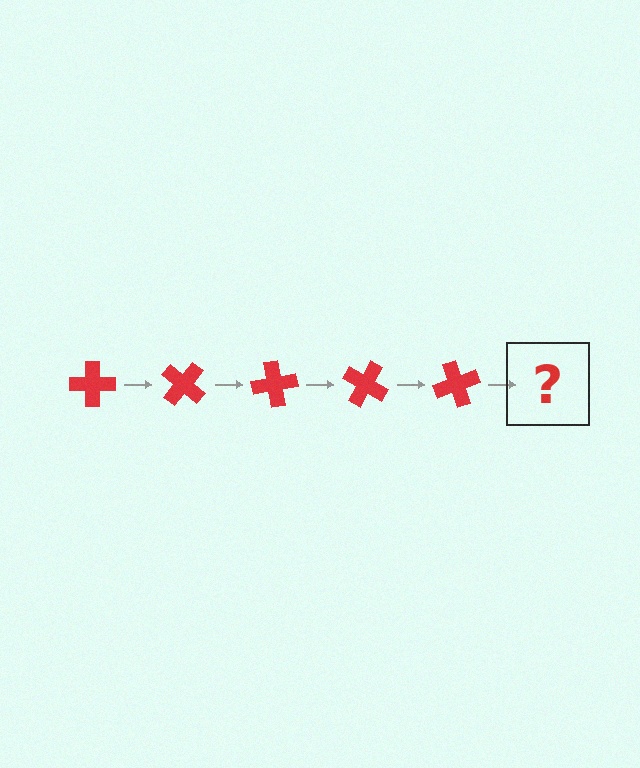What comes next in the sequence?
The next element should be a red cross rotated 200 degrees.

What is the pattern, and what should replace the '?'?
The pattern is that the cross rotates 40 degrees each step. The '?' should be a red cross rotated 200 degrees.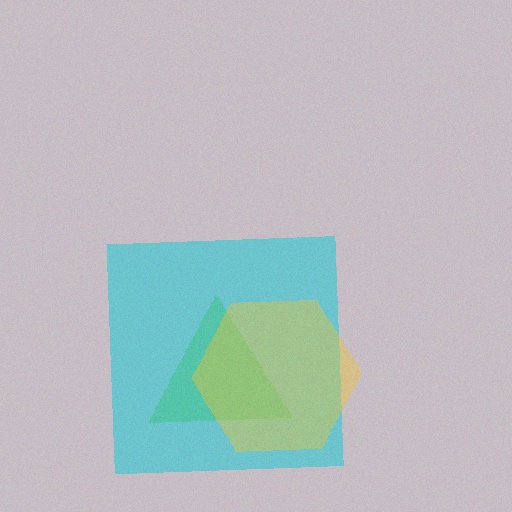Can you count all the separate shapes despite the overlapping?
Yes, there are 3 separate shapes.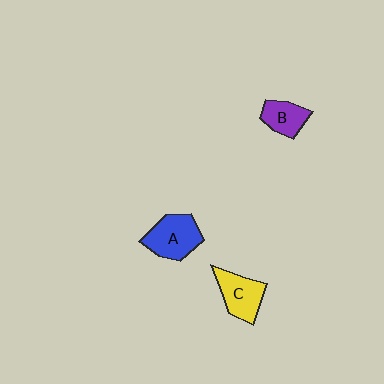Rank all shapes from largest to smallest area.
From largest to smallest: A (blue), C (yellow), B (purple).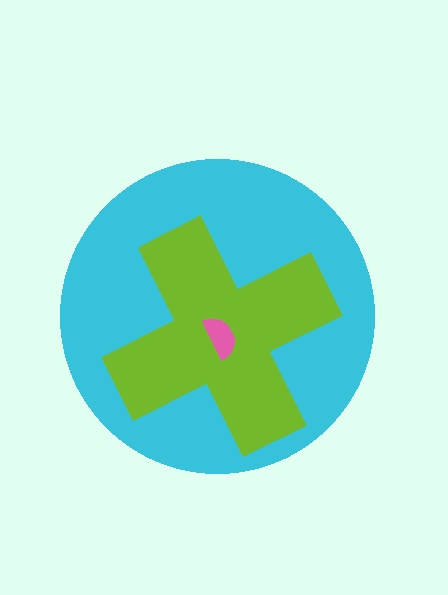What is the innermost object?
The pink semicircle.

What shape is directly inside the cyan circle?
The lime cross.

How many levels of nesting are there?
3.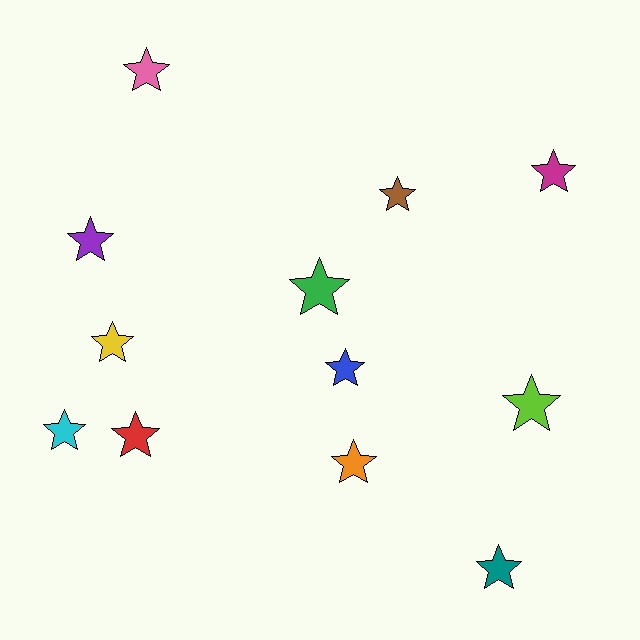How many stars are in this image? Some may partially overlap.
There are 12 stars.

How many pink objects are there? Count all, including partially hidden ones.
There is 1 pink object.